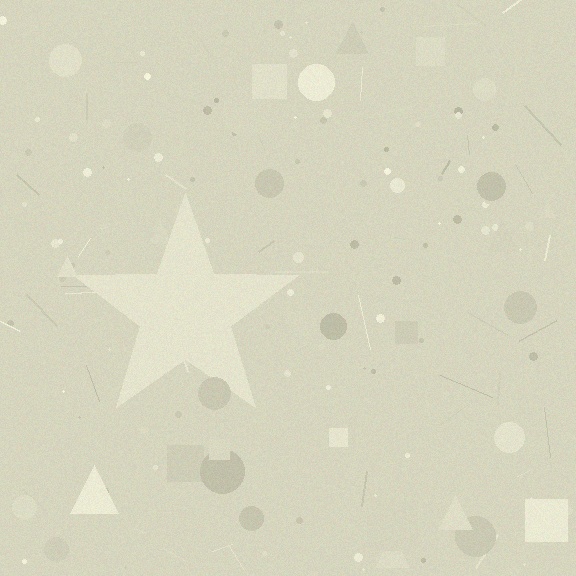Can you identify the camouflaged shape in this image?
The camouflaged shape is a star.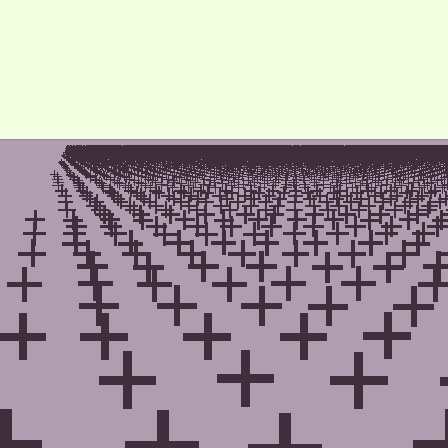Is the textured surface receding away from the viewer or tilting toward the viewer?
The surface is receding away from the viewer. Texture elements get smaller and denser toward the top.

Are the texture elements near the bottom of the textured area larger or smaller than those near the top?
Larger. Near the bottom, elements are closer to the viewer and appear at a bigger on-screen size.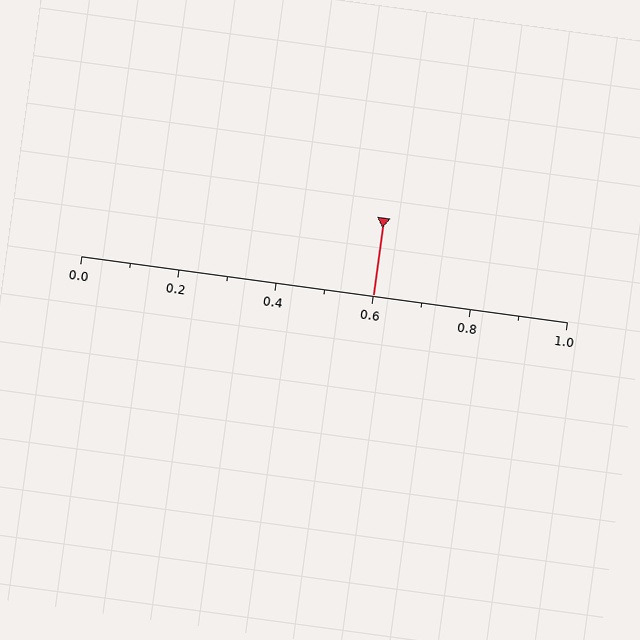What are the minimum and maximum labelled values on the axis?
The axis runs from 0.0 to 1.0.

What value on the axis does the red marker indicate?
The marker indicates approximately 0.6.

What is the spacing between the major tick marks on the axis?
The major ticks are spaced 0.2 apart.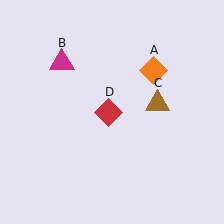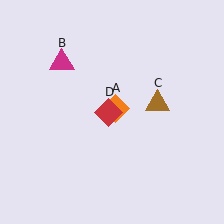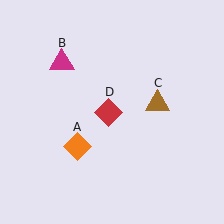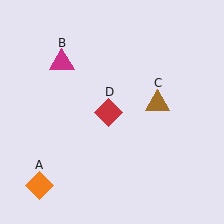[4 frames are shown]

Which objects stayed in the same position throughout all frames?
Magenta triangle (object B) and brown triangle (object C) and red diamond (object D) remained stationary.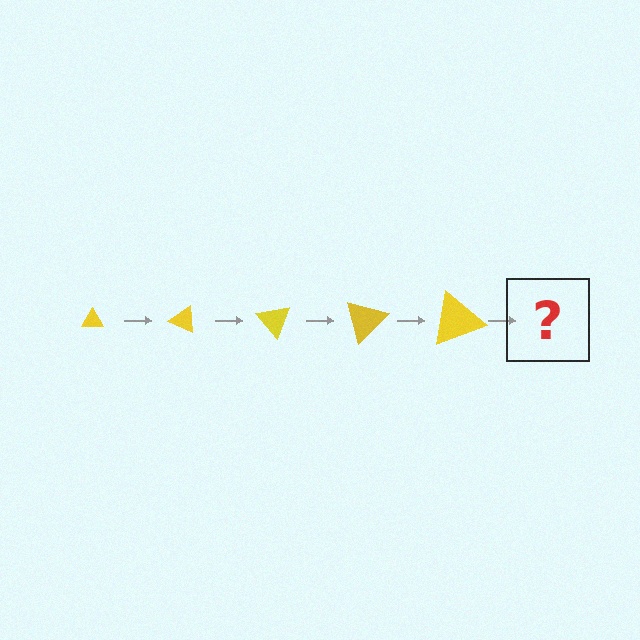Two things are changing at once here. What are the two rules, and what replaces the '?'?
The two rules are that the triangle grows larger each step and it rotates 25 degrees each step. The '?' should be a triangle, larger than the previous one and rotated 125 degrees from the start.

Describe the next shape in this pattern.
It should be a triangle, larger than the previous one and rotated 125 degrees from the start.